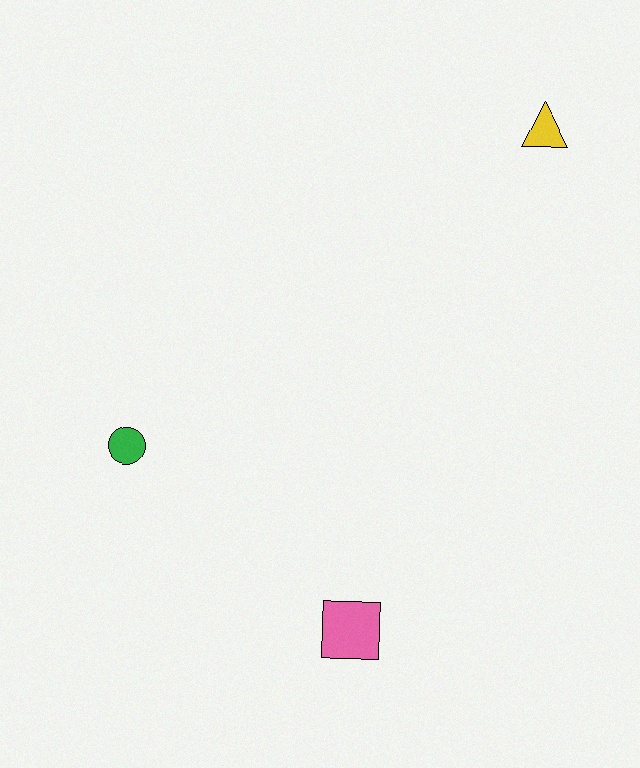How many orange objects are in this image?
There are no orange objects.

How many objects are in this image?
There are 3 objects.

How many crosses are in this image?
There are no crosses.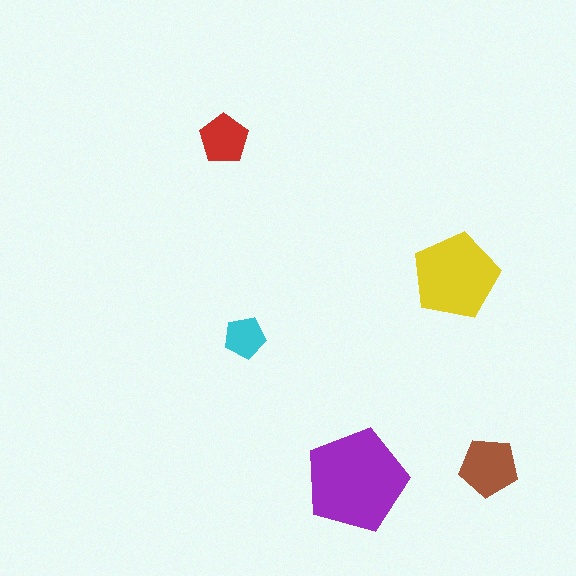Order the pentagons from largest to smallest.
the purple one, the yellow one, the brown one, the red one, the cyan one.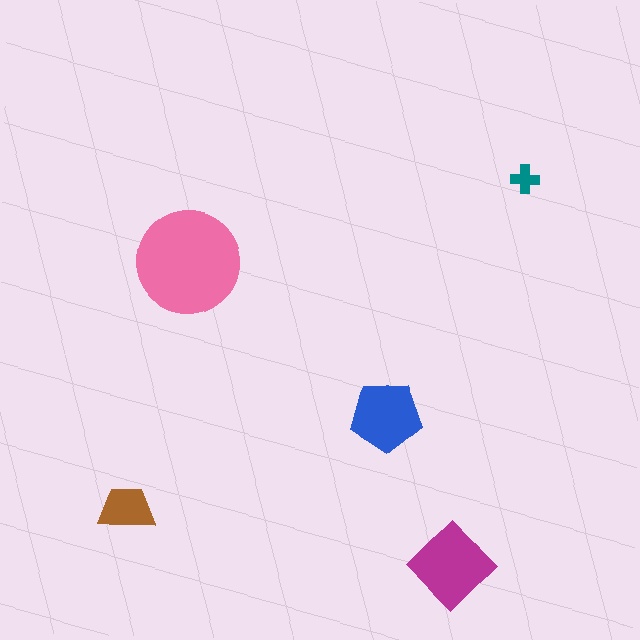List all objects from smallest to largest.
The teal cross, the brown trapezoid, the blue pentagon, the magenta diamond, the pink circle.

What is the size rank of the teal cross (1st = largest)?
5th.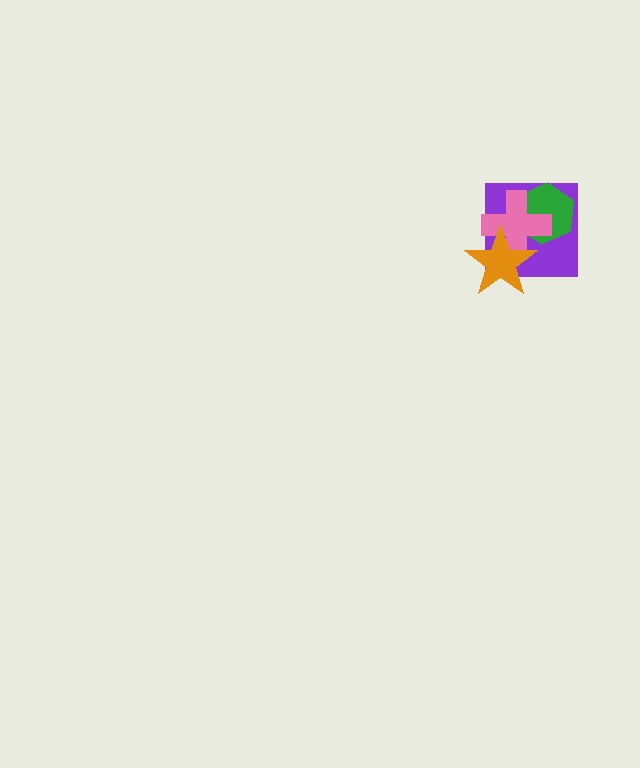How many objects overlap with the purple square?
3 objects overlap with the purple square.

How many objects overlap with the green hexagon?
2 objects overlap with the green hexagon.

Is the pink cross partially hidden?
Yes, it is partially covered by another shape.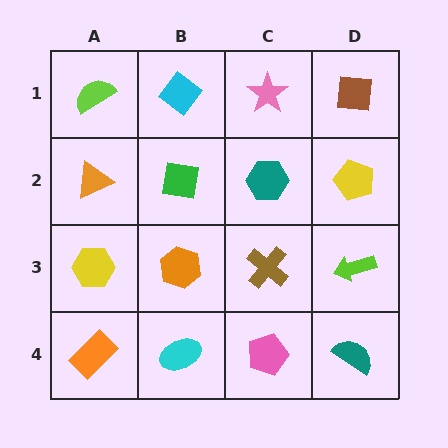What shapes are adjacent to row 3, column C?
A teal hexagon (row 2, column C), a pink pentagon (row 4, column C), an orange hexagon (row 3, column B), a lime arrow (row 3, column D).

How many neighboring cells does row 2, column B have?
4.